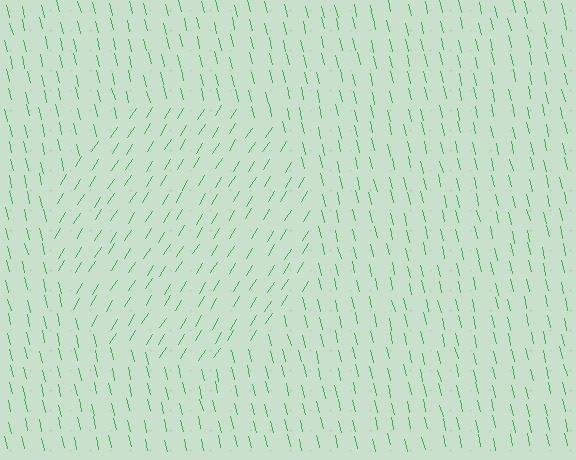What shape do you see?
I see a circle.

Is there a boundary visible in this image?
Yes, there is a texture boundary formed by a change in line orientation.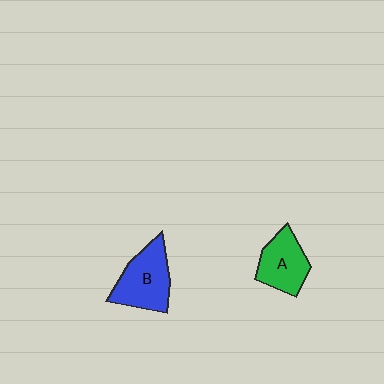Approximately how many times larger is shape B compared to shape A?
Approximately 1.2 times.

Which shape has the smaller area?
Shape A (green).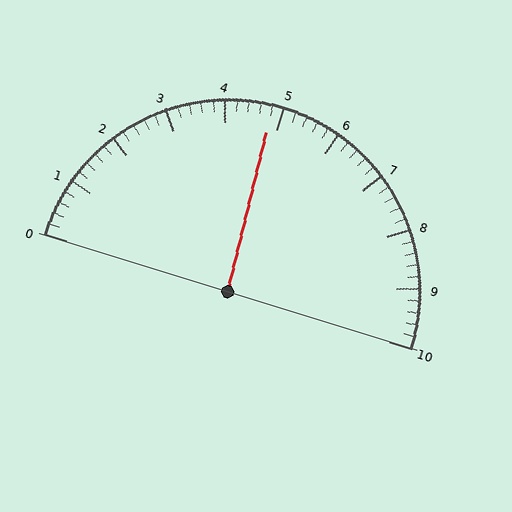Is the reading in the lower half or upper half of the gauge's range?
The reading is in the lower half of the range (0 to 10).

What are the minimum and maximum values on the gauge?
The gauge ranges from 0 to 10.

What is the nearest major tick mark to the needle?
The nearest major tick mark is 5.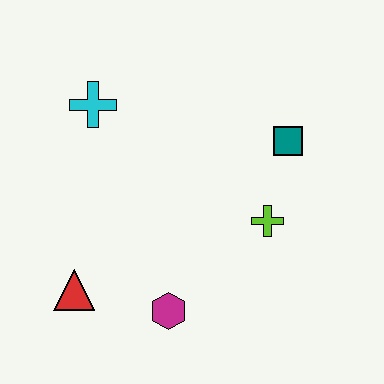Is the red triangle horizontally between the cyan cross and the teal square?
No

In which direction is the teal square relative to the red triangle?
The teal square is to the right of the red triangle.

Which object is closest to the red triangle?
The magenta hexagon is closest to the red triangle.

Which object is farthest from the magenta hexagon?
The cyan cross is farthest from the magenta hexagon.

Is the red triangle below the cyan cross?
Yes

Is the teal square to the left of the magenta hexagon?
No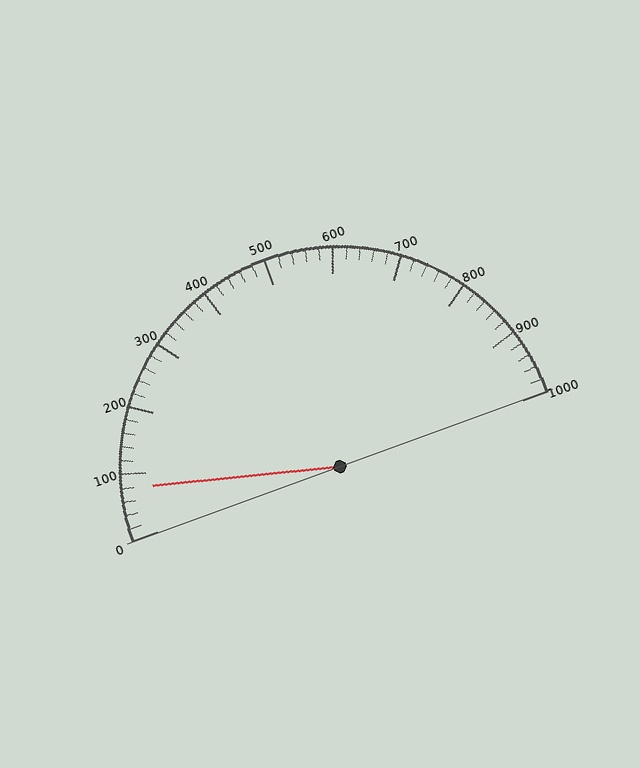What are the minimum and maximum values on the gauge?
The gauge ranges from 0 to 1000.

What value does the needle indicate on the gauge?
The needle indicates approximately 80.